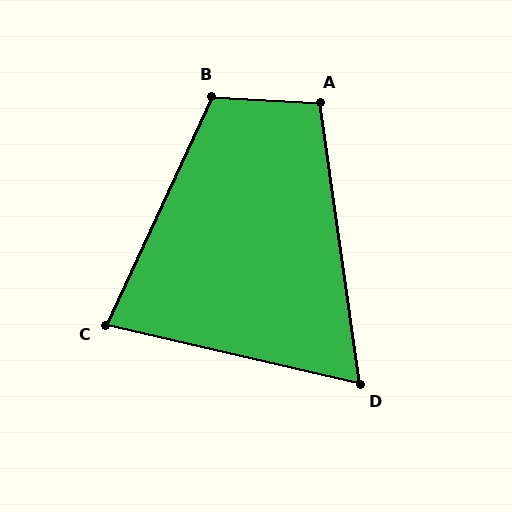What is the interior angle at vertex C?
Approximately 78 degrees (acute).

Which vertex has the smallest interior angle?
D, at approximately 69 degrees.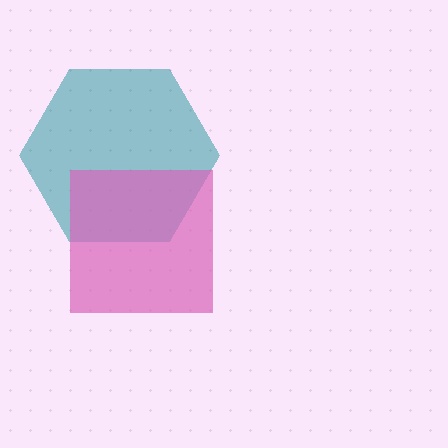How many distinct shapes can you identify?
There are 2 distinct shapes: a teal hexagon, a pink square.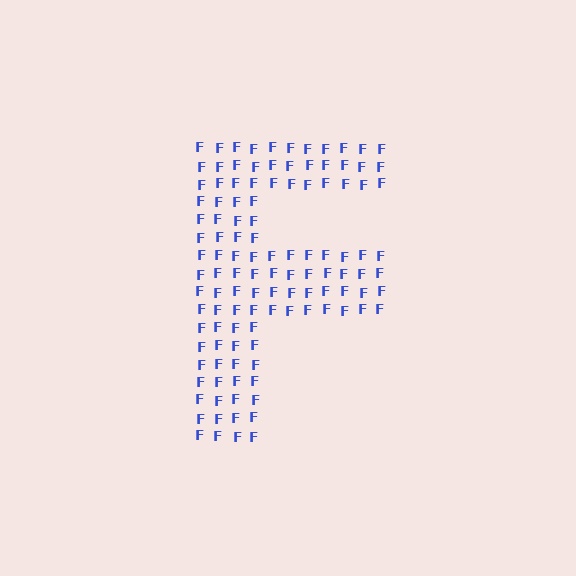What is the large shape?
The large shape is the letter F.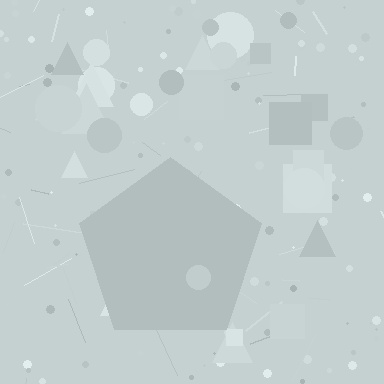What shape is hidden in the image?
A pentagon is hidden in the image.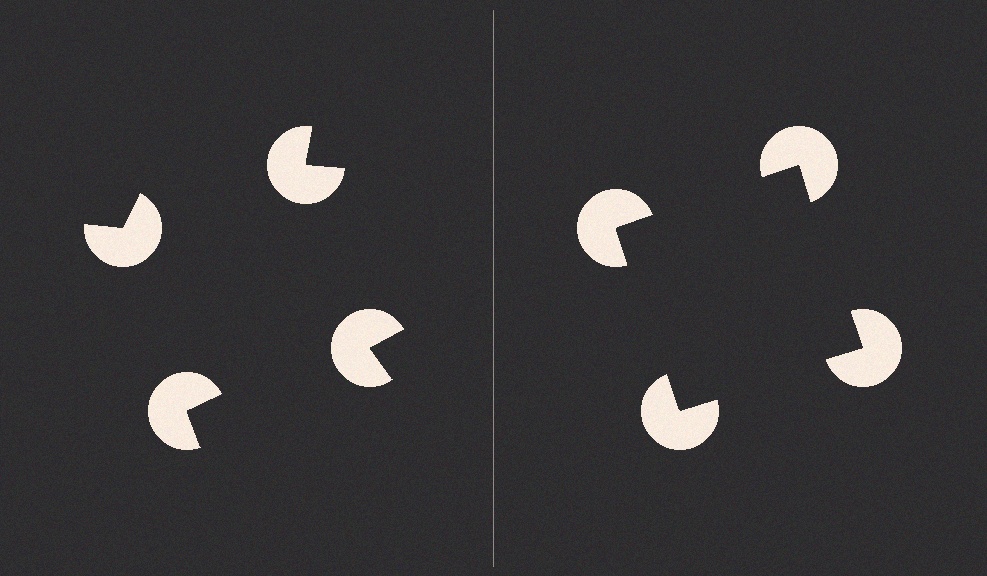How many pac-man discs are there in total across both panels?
8 — 4 on each side.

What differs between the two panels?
The pac-man discs are positioned identically on both sides; only the wedge orientations differ. On the right they align to a square; on the left they are misaligned.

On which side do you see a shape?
An illusory square appears on the right side. On the left side the wedge cuts are rotated, so no coherent shape forms.